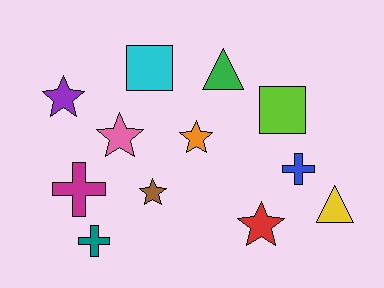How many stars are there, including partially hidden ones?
There are 5 stars.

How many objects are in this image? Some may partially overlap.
There are 12 objects.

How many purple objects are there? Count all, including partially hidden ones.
There is 1 purple object.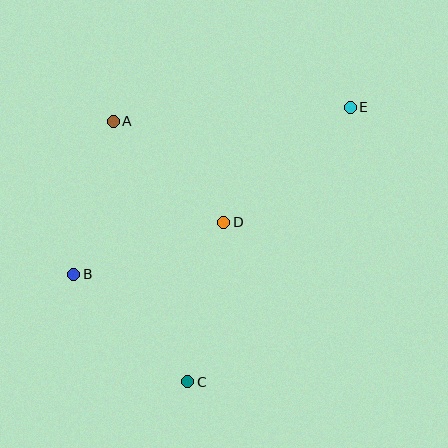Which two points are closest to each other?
Points A and D are closest to each other.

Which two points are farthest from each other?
Points B and E are farthest from each other.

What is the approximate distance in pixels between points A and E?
The distance between A and E is approximately 238 pixels.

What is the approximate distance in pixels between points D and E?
The distance between D and E is approximately 171 pixels.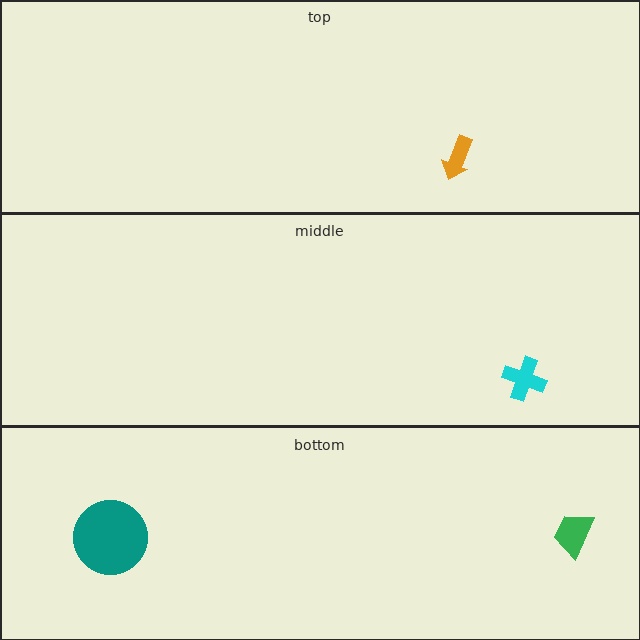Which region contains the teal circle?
The bottom region.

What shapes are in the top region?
The orange arrow.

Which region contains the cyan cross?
The middle region.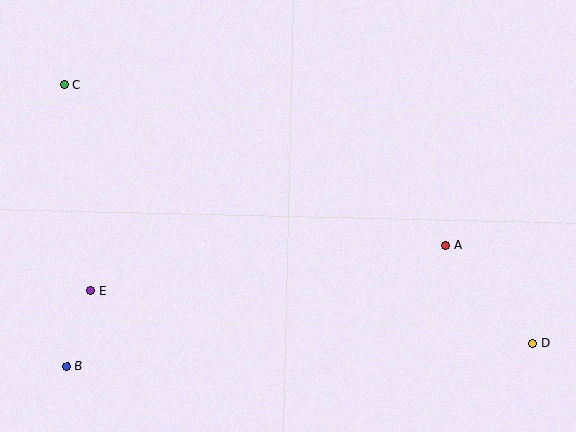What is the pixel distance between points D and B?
The distance between D and B is 467 pixels.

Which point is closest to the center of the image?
Point A at (446, 245) is closest to the center.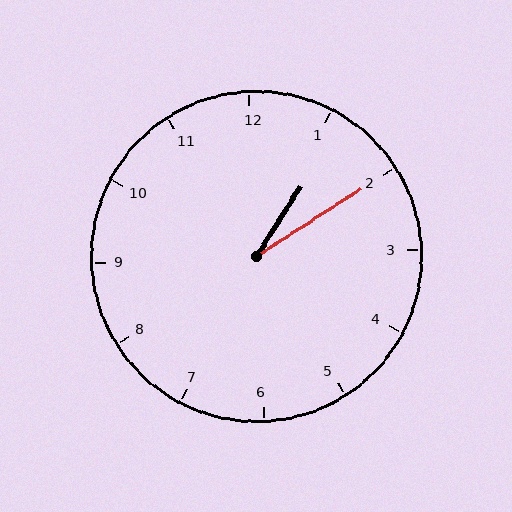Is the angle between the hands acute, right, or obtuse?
It is acute.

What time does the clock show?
1:10.